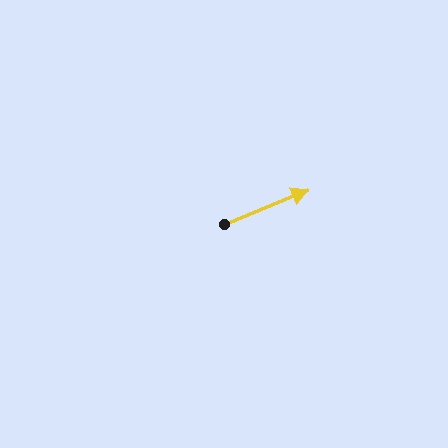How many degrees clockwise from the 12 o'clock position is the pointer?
Approximately 68 degrees.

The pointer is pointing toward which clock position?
Roughly 2 o'clock.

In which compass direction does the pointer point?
East.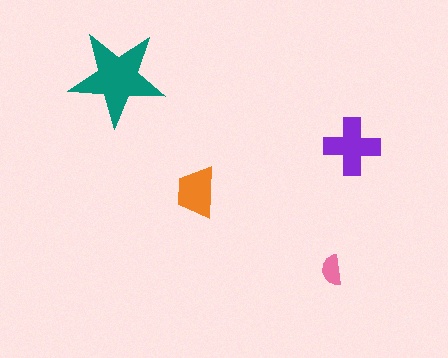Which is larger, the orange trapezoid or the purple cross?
The purple cross.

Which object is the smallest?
The pink semicircle.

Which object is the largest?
The teal star.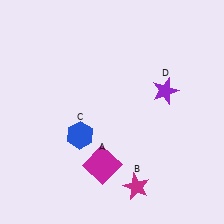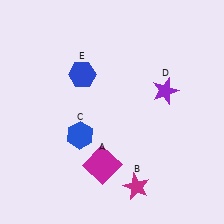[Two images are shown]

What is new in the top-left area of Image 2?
A blue hexagon (E) was added in the top-left area of Image 2.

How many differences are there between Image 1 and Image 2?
There is 1 difference between the two images.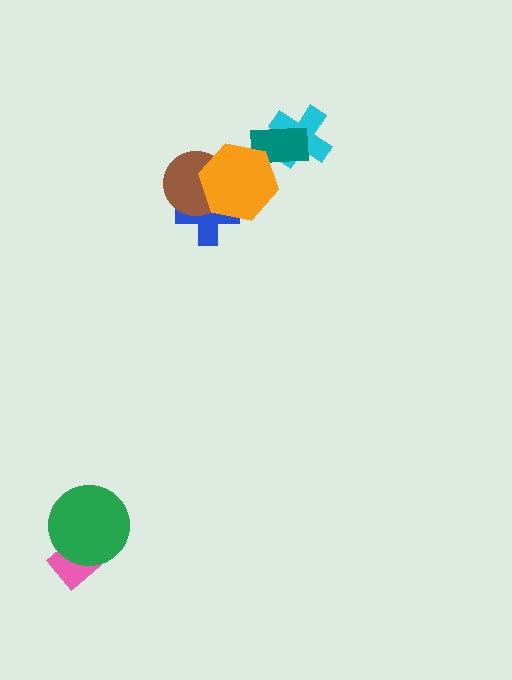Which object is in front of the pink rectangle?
The green circle is in front of the pink rectangle.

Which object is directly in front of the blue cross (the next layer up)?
The brown circle is directly in front of the blue cross.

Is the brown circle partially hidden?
Yes, it is partially covered by another shape.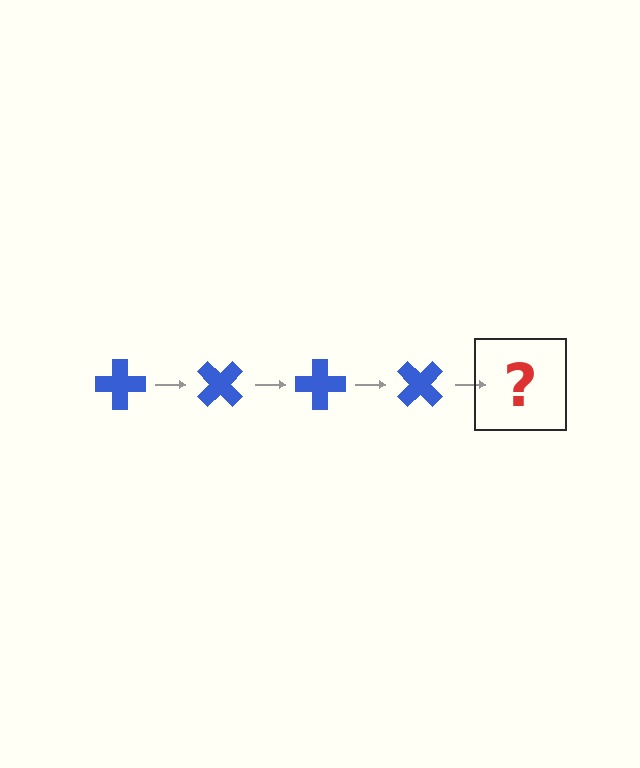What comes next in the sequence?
The next element should be a blue cross rotated 180 degrees.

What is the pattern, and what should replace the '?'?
The pattern is that the cross rotates 45 degrees each step. The '?' should be a blue cross rotated 180 degrees.